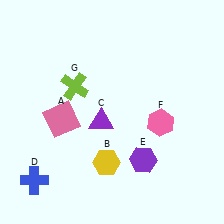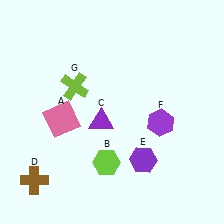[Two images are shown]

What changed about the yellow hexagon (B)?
In Image 1, B is yellow. In Image 2, it changed to lime.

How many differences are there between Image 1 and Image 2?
There are 3 differences between the two images.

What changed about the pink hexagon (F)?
In Image 1, F is pink. In Image 2, it changed to purple.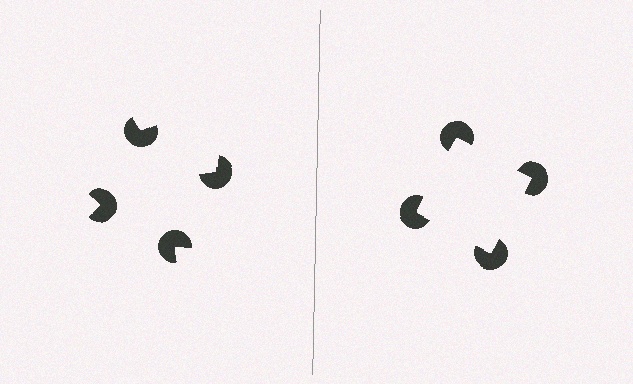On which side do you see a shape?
An illusory square appears on the right side. On the left side the wedge cuts are rotated, so no coherent shape forms.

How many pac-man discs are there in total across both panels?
8 — 4 on each side.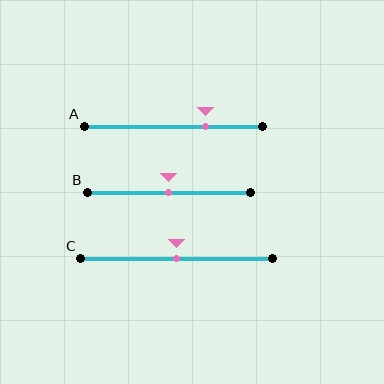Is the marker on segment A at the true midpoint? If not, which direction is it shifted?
No, the marker on segment A is shifted to the right by about 18% of the segment length.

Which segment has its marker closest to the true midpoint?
Segment B has its marker closest to the true midpoint.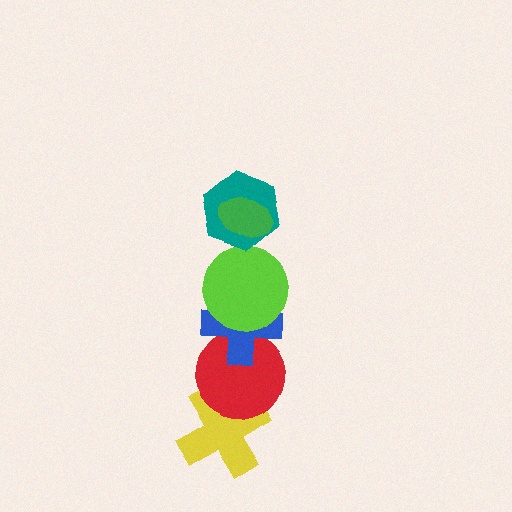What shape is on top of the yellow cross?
The red circle is on top of the yellow cross.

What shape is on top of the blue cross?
The lime circle is on top of the blue cross.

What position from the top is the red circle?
The red circle is 5th from the top.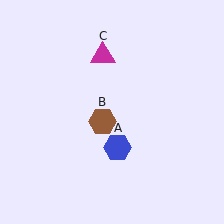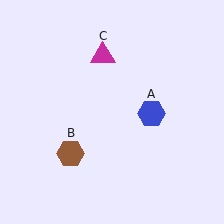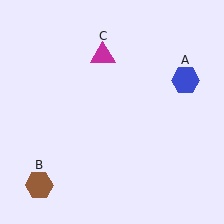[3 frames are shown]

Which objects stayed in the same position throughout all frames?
Magenta triangle (object C) remained stationary.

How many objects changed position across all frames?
2 objects changed position: blue hexagon (object A), brown hexagon (object B).